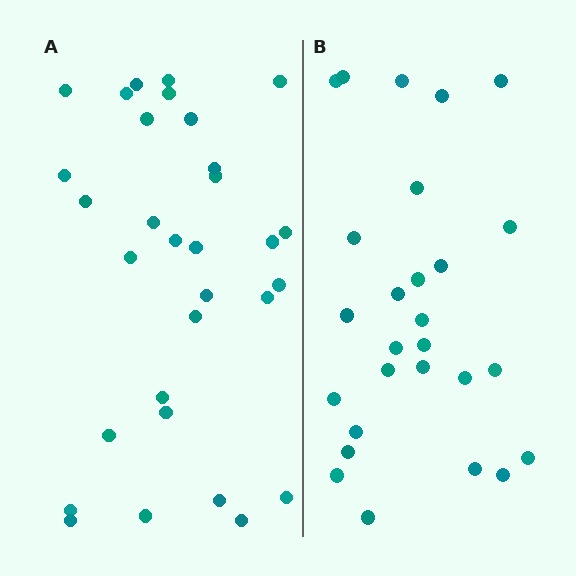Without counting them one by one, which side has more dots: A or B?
Region A (the left region) has more dots.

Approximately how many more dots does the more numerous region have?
Region A has about 4 more dots than region B.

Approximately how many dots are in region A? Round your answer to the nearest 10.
About 30 dots. (The exact count is 31, which rounds to 30.)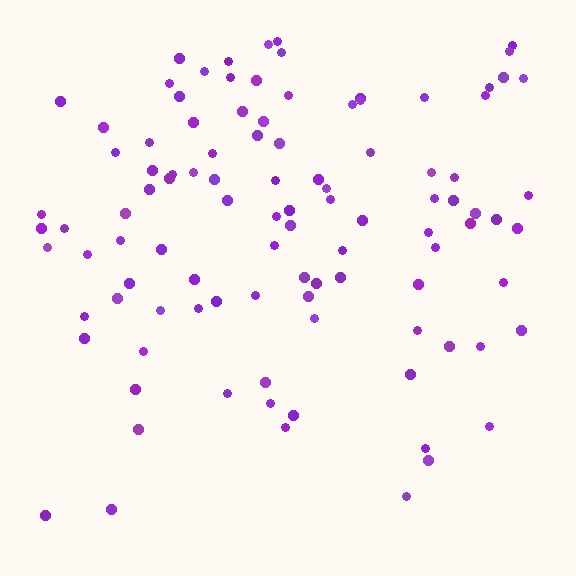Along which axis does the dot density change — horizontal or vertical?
Vertical.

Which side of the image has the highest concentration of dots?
The top.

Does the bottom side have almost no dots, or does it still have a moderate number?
Still a moderate number, just noticeably fewer than the top.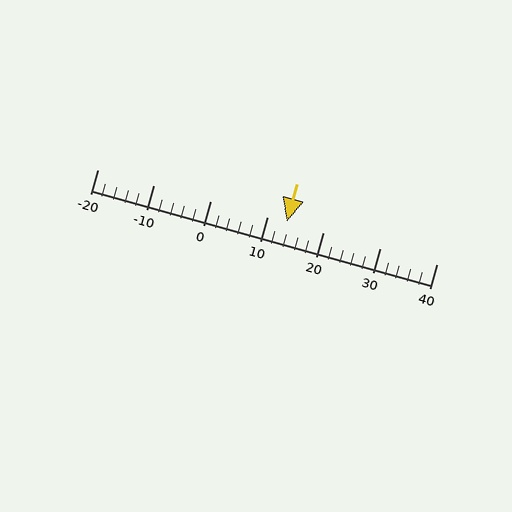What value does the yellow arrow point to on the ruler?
The yellow arrow points to approximately 14.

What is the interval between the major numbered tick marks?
The major tick marks are spaced 10 units apart.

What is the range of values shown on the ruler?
The ruler shows values from -20 to 40.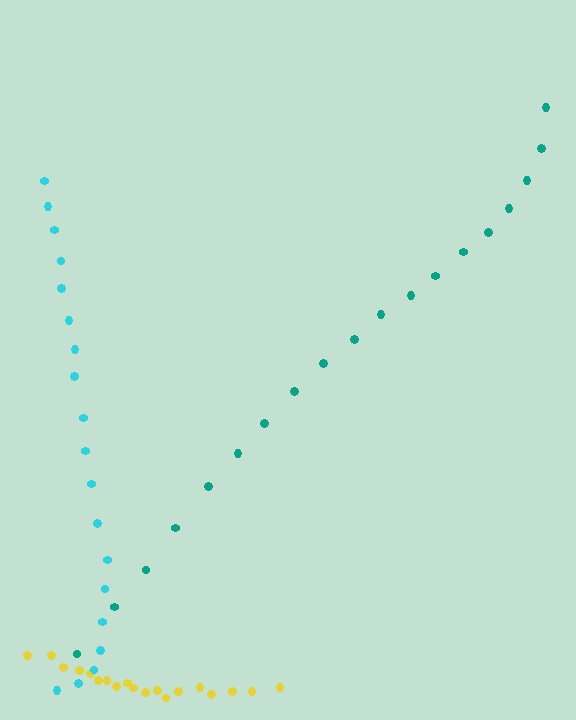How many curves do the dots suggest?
There are 3 distinct paths.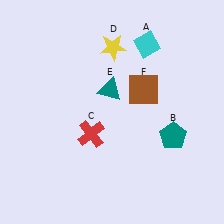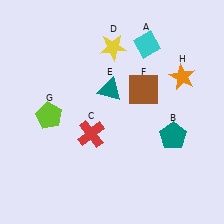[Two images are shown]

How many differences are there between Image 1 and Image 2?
There are 2 differences between the two images.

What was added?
A lime pentagon (G), an orange star (H) were added in Image 2.